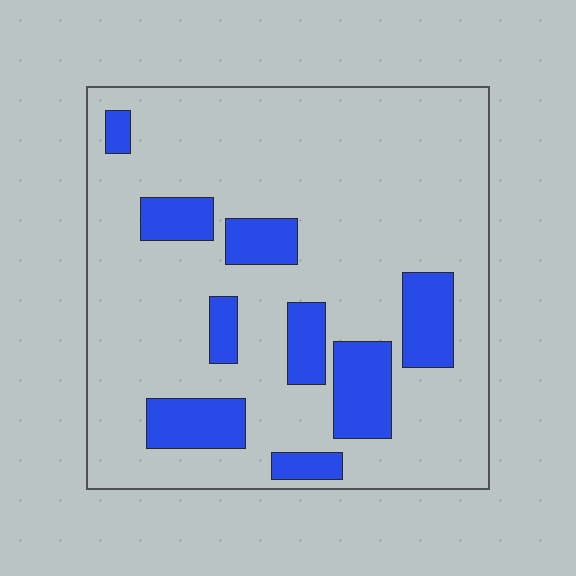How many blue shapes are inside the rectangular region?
9.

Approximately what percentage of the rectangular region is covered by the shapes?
Approximately 20%.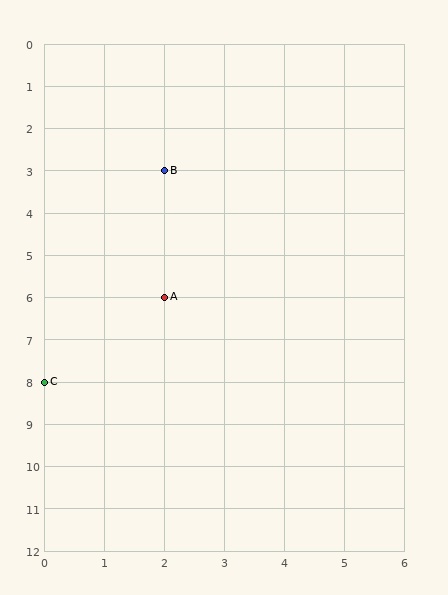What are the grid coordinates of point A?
Point A is at grid coordinates (2, 6).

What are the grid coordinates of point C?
Point C is at grid coordinates (0, 8).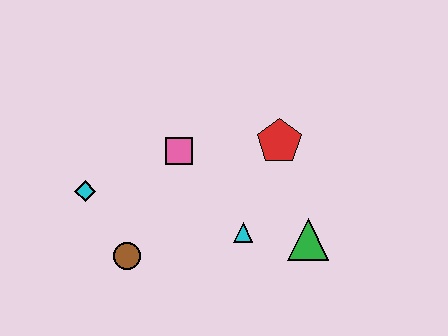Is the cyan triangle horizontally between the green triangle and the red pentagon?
No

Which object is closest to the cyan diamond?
The brown circle is closest to the cyan diamond.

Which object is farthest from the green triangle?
The cyan diamond is farthest from the green triangle.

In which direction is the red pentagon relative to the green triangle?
The red pentagon is above the green triangle.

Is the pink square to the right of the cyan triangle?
No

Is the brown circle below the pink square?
Yes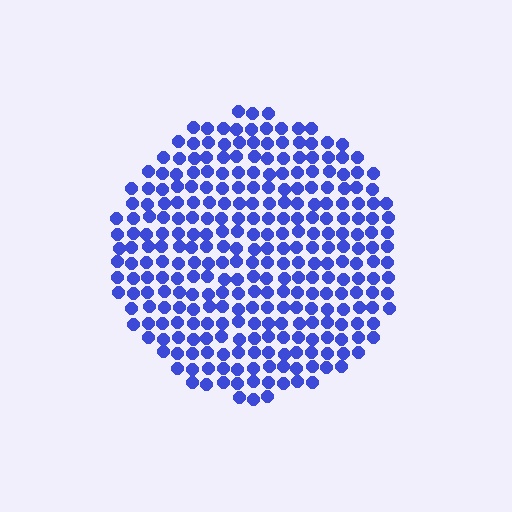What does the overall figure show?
The overall figure shows a circle.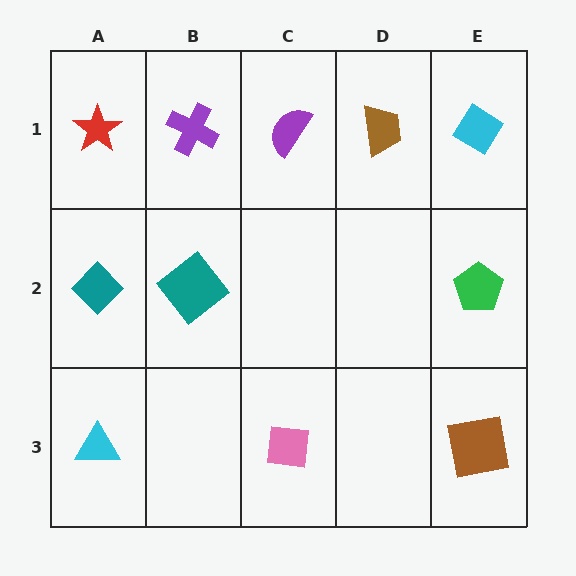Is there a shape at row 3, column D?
No, that cell is empty.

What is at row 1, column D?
A brown trapezoid.